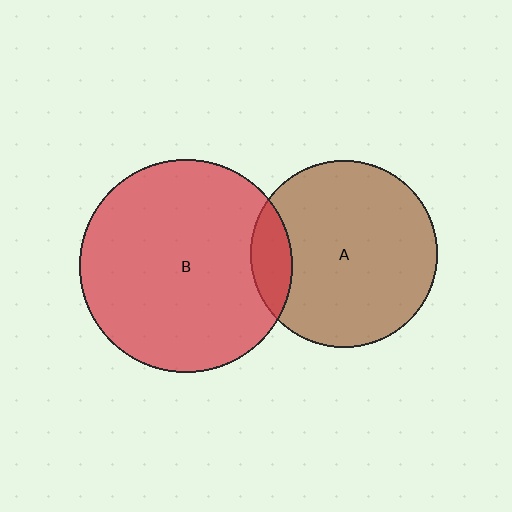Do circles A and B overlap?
Yes.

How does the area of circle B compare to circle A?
Approximately 1.3 times.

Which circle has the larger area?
Circle B (red).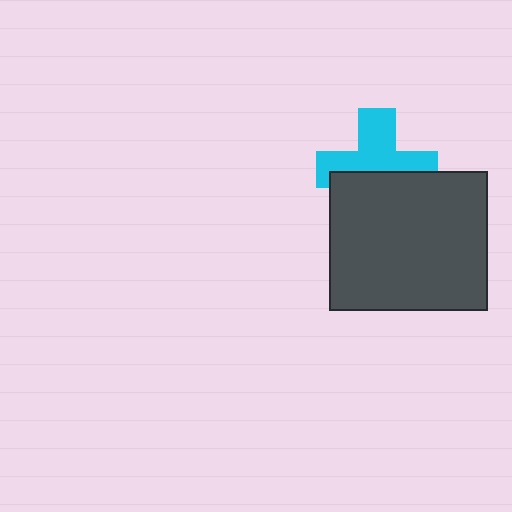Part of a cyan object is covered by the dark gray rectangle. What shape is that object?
It is a cross.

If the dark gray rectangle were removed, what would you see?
You would see the complete cyan cross.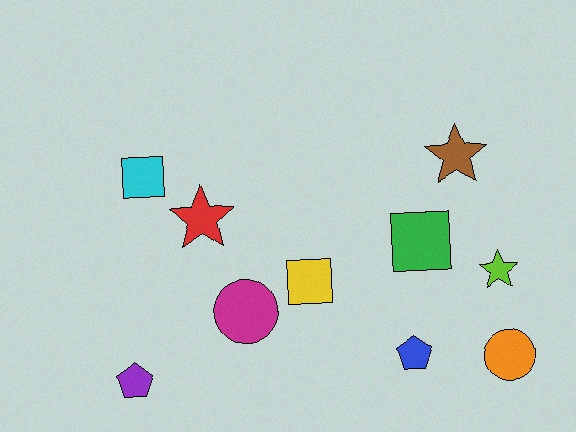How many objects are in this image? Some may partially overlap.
There are 10 objects.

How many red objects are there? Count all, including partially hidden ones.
There is 1 red object.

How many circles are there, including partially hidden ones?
There are 2 circles.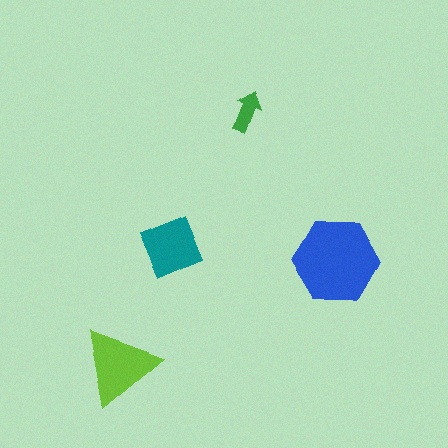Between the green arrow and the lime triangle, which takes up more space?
The lime triangle.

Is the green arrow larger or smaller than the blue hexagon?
Smaller.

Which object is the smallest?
The green arrow.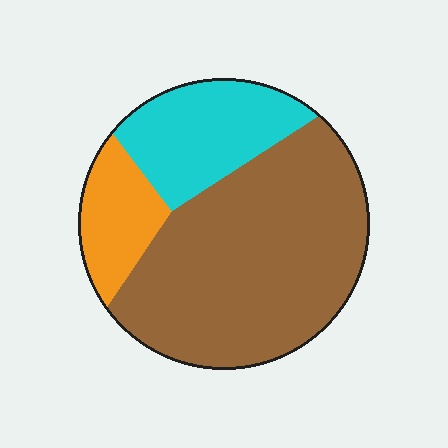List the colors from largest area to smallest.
From largest to smallest: brown, cyan, orange.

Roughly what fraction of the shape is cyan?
Cyan takes up about one quarter (1/4) of the shape.